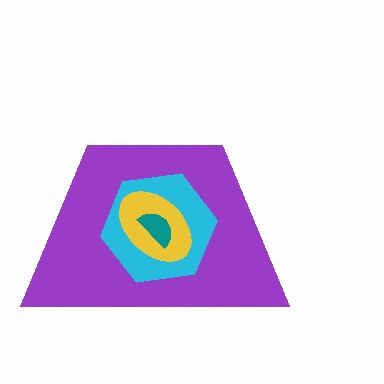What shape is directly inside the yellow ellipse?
The teal semicircle.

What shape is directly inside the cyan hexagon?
The yellow ellipse.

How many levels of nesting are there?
4.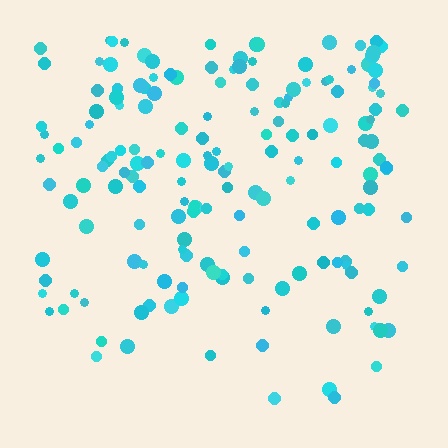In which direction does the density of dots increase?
From bottom to top, with the top side densest.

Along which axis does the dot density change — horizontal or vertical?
Vertical.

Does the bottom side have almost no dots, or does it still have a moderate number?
Still a moderate number, just noticeably fewer than the top.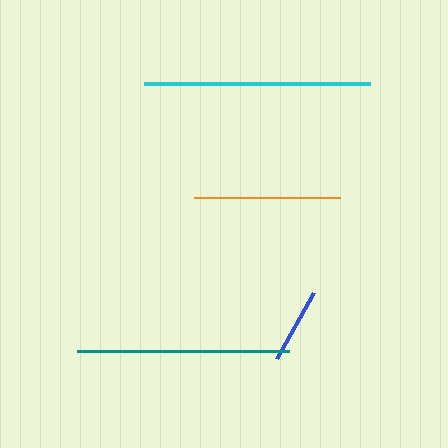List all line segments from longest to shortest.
From longest to shortest: cyan, teal, orange, blue.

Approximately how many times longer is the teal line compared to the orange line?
The teal line is approximately 1.4 times the length of the orange line.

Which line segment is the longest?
The cyan line is the longest at approximately 227 pixels.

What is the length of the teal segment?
The teal segment is approximately 211 pixels long.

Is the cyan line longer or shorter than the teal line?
The cyan line is longer than the teal line.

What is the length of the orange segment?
The orange segment is approximately 146 pixels long.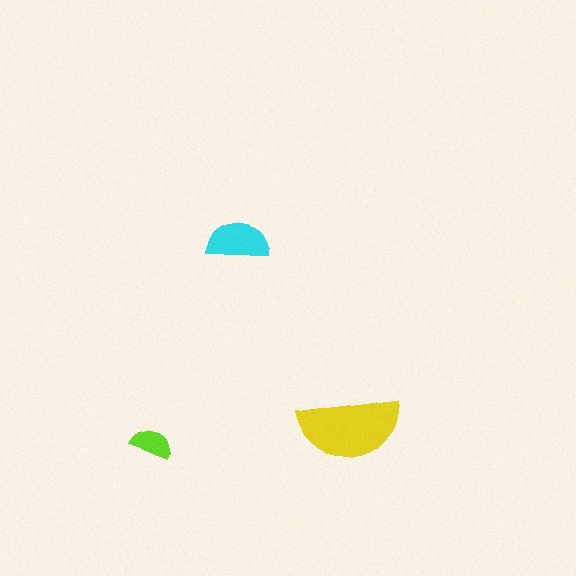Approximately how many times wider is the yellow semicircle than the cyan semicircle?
About 1.5 times wider.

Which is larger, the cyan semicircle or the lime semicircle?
The cyan one.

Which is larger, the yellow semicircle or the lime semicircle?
The yellow one.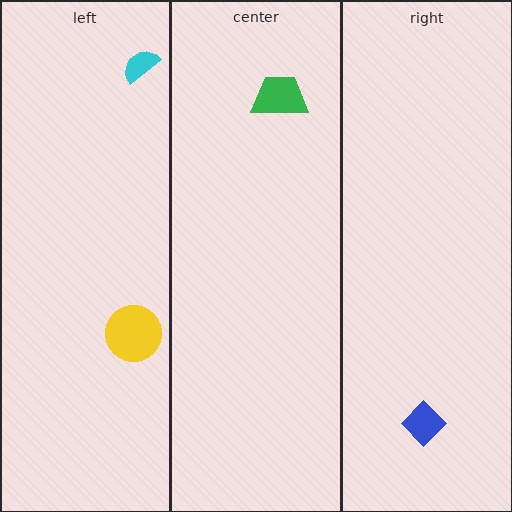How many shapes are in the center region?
1.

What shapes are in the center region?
The green trapezoid.